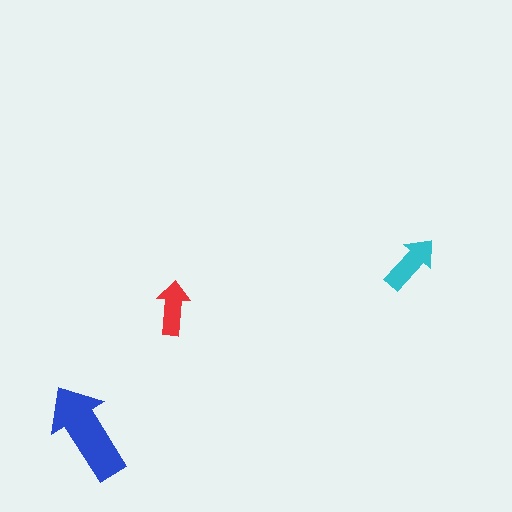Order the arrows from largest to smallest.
the blue one, the cyan one, the red one.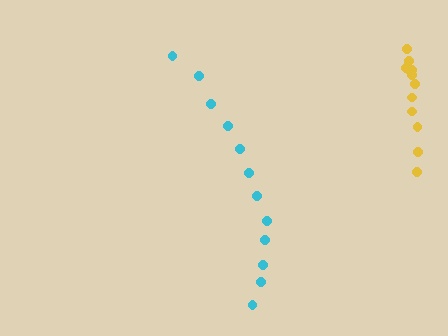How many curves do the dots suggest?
There are 2 distinct paths.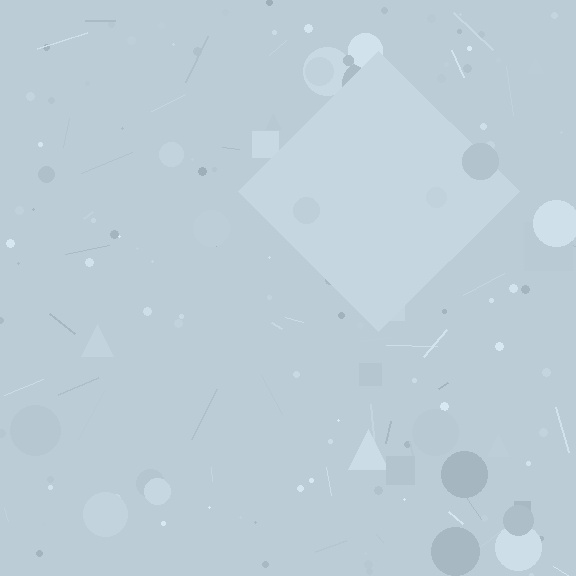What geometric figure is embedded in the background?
A diamond is embedded in the background.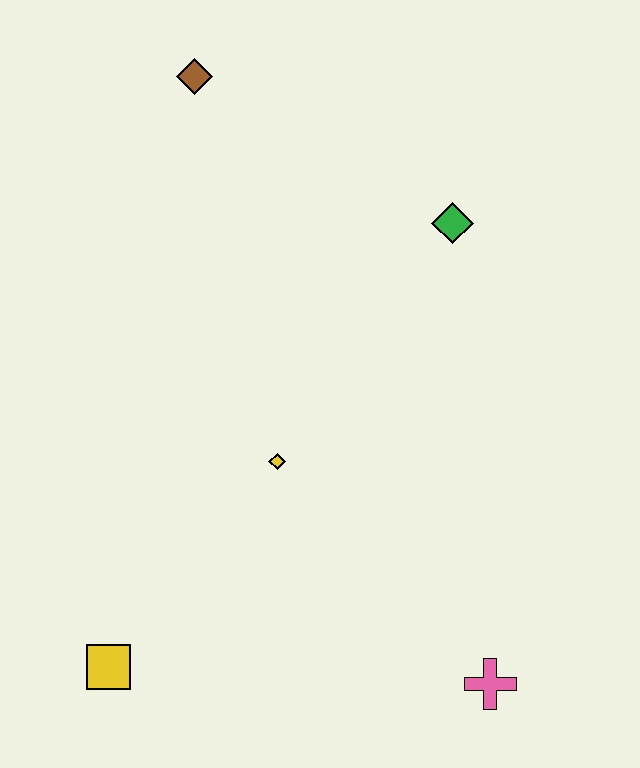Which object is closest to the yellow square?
The yellow diamond is closest to the yellow square.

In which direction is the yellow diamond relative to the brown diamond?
The yellow diamond is below the brown diamond.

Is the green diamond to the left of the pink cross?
Yes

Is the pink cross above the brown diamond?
No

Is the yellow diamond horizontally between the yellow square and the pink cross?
Yes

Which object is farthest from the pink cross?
The brown diamond is farthest from the pink cross.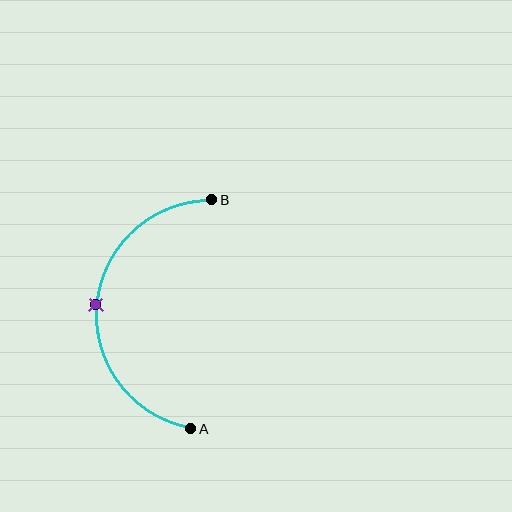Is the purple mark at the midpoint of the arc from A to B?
Yes. The purple mark lies on the arc at equal arc-length from both A and B — it is the arc midpoint.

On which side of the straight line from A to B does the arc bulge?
The arc bulges to the left of the straight line connecting A and B.